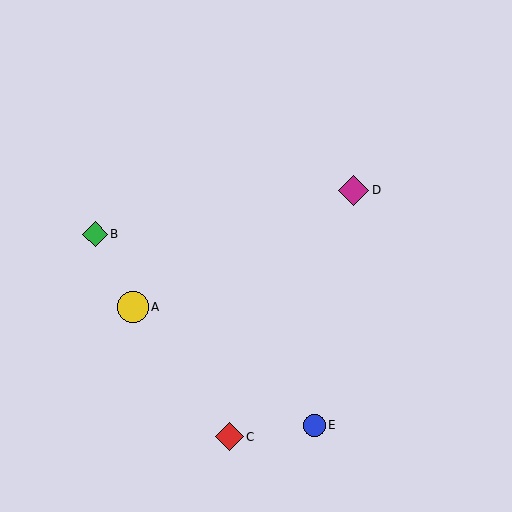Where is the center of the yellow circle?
The center of the yellow circle is at (133, 307).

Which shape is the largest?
The yellow circle (labeled A) is the largest.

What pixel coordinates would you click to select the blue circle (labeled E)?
Click at (314, 425) to select the blue circle E.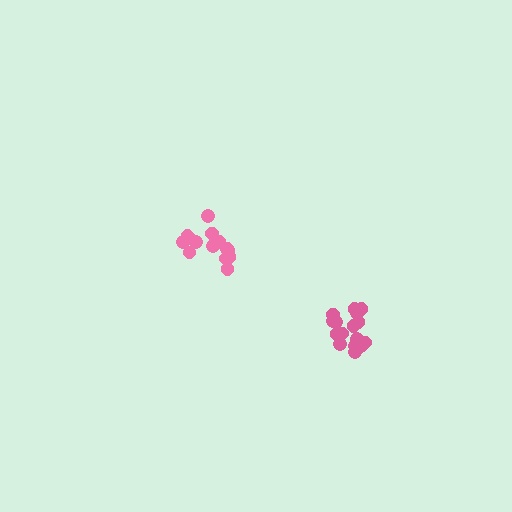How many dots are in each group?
Group 1: 14 dots, Group 2: 16 dots (30 total).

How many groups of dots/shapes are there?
There are 2 groups.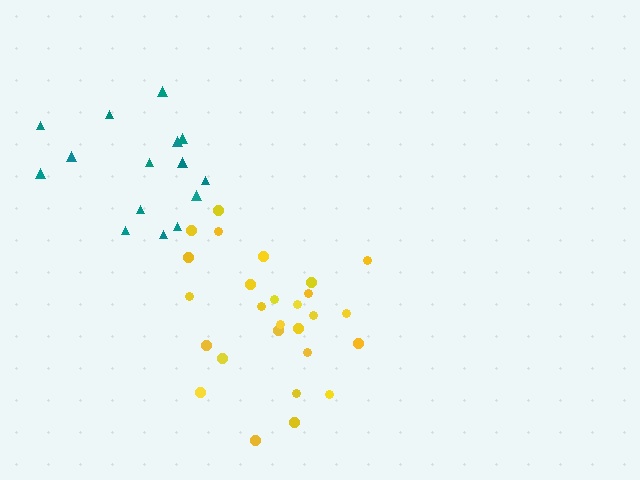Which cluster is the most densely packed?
Yellow.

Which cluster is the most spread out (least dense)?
Teal.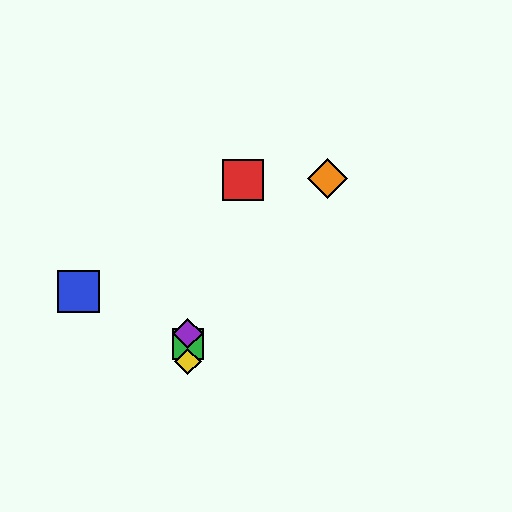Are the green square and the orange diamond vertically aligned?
No, the green square is at x≈188 and the orange diamond is at x≈327.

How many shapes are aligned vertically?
3 shapes (the green square, the yellow diamond, the purple diamond) are aligned vertically.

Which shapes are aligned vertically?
The green square, the yellow diamond, the purple diamond are aligned vertically.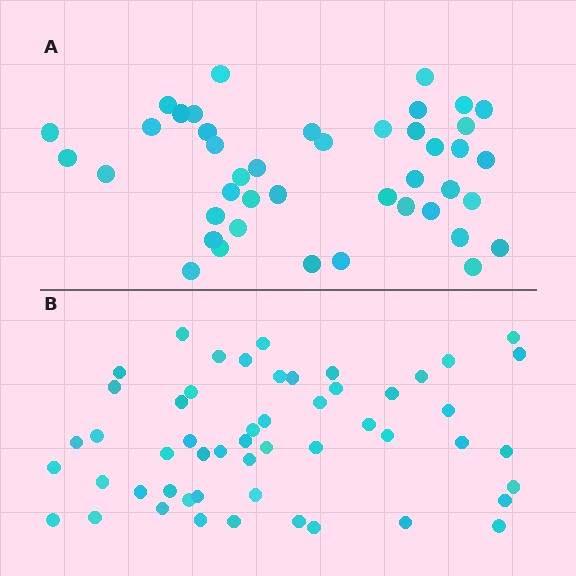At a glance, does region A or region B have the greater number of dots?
Region B (the bottom region) has more dots.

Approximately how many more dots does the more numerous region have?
Region B has roughly 10 or so more dots than region A.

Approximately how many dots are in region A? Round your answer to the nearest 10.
About 40 dots. (The exact count is 43, which rounds to 40.)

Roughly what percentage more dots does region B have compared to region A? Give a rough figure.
About 25% more.